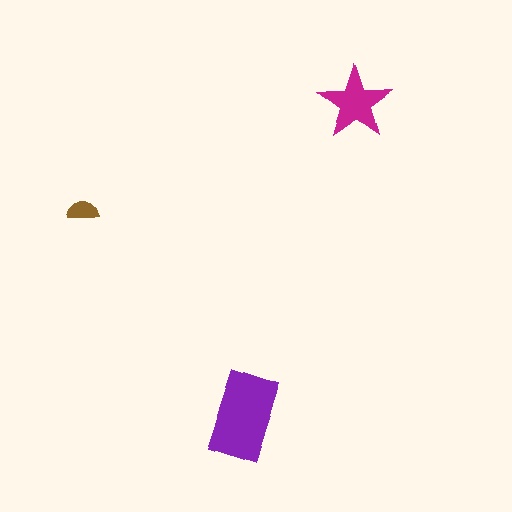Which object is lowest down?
The purple rectangle is bottommost.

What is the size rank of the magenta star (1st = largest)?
2nd.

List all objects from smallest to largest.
The brown semicircle, the magenta star, the purple rectangle.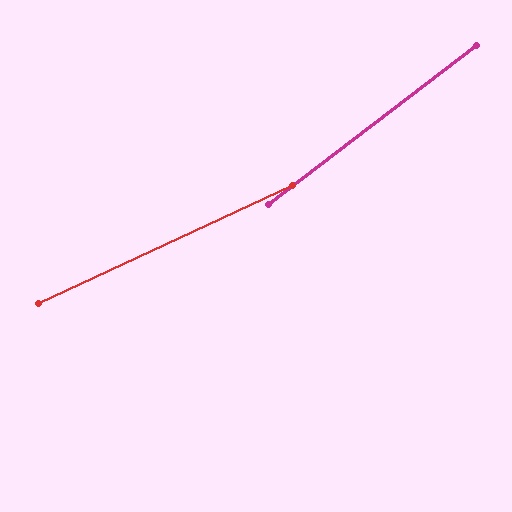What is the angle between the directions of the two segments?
Approximately 13 degrees.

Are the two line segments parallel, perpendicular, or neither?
Neither parallel nor perpendicular — they differ by about 13°.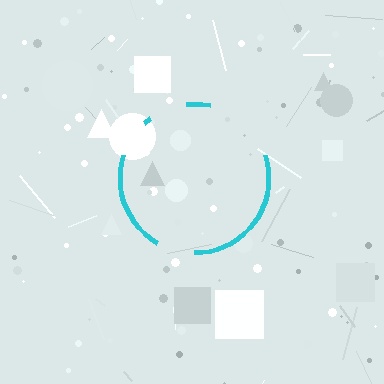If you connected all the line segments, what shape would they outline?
They would outline a circle.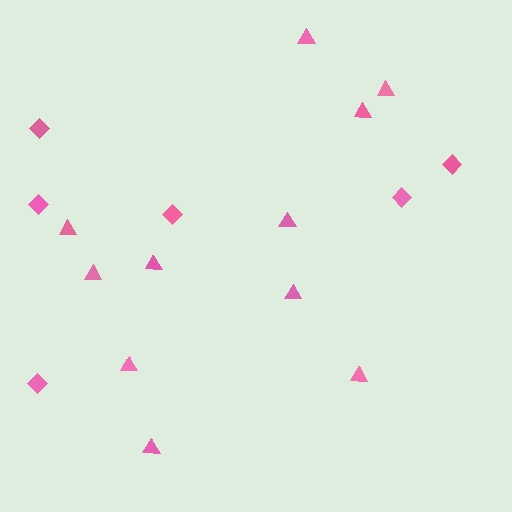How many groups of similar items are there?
There are 2 groups: one group of triangles (11) and one group of diamonds (6).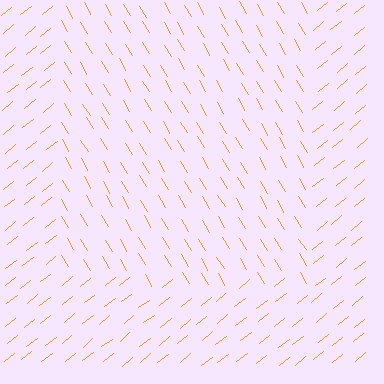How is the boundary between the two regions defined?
The boundary is defined purely by a change in line orientation (approximately 82 degrees difference). All lines are the same color and thickness.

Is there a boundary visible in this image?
Yes, there is a texture boundary formed by a change in line orientation.